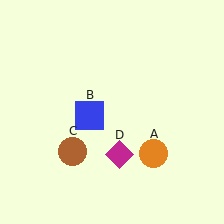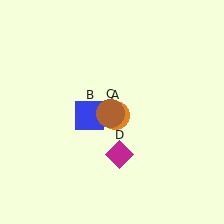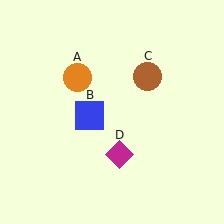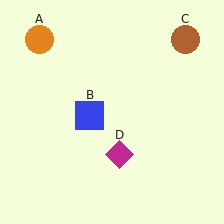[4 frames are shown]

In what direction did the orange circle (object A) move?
The orange circle (object A) moved up and to the left.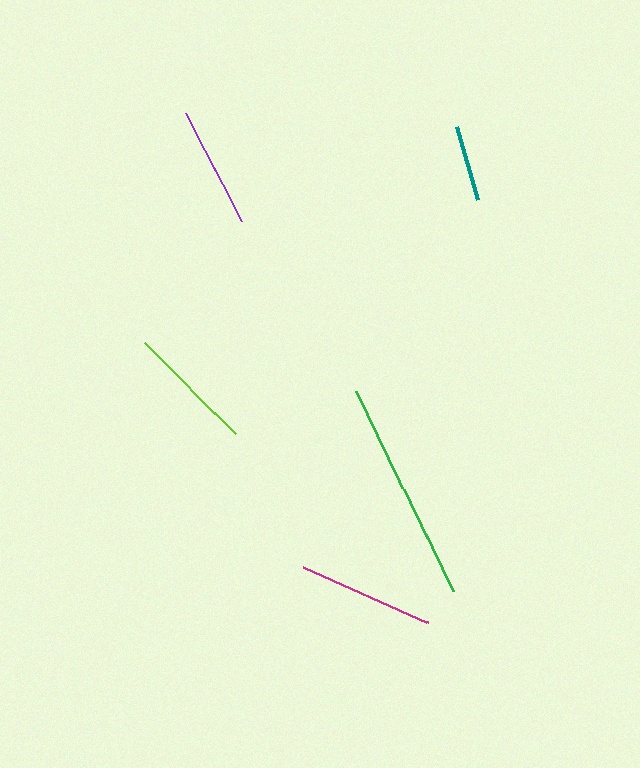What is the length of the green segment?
The green segment is approximately 223 pixels long.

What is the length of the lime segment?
The lime segment is approximately 130 pixels long.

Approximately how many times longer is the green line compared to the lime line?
The green line is approximately 1.7 times the length of the lime line.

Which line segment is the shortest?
The teal line is the shortest at approximately 76 pixels.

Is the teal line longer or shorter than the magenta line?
The magenta line is longer than the teal line.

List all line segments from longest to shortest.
From longest to shortest: green, magenta, lime, purple, teal.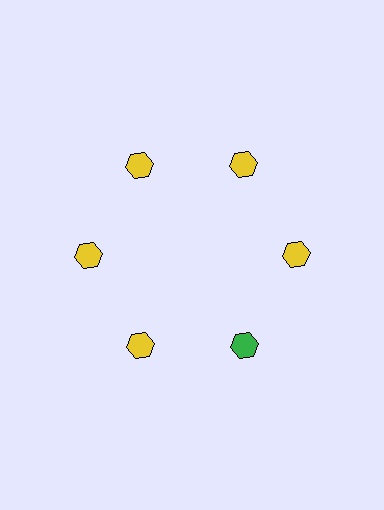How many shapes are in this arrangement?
There are 6 shapes arranged in a ring pattern.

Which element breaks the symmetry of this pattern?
The green hexagon at roughly the 5 o'clock position breaks the symmetry. All other shapes are yellow hexagons.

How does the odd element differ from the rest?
It has a different color: green instead of yellow.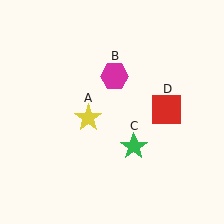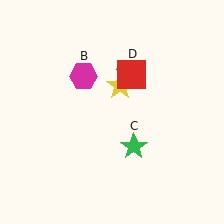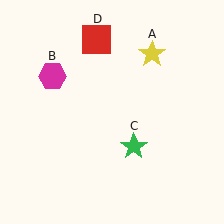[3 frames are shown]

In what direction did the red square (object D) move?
The red square (object D) moved up and to the left.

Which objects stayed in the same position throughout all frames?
Green star (object C) remained stationary.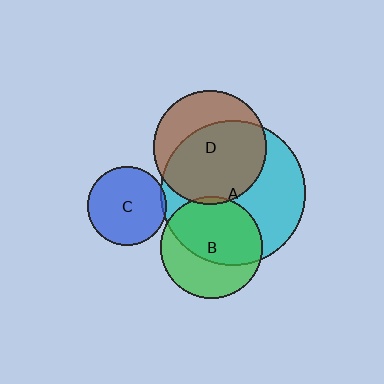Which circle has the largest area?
Circle A (cyan).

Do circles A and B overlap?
Yes.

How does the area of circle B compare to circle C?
Approximately 1.7 times.